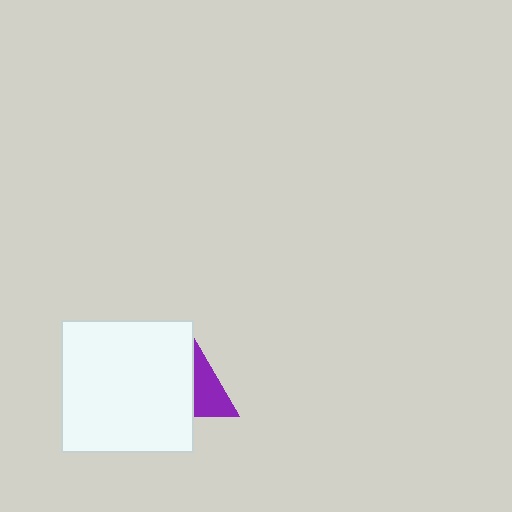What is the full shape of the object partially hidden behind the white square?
The partially hidden object is a purple triangle.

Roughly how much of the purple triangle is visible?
A small part of it is visible (roughly 37%).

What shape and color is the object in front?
The object in front is a white square.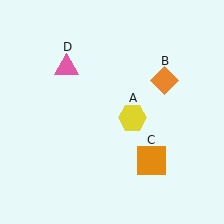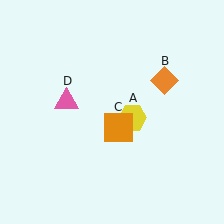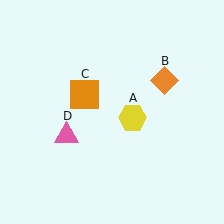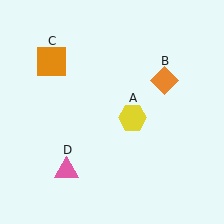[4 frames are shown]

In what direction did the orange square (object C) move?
The orange square (object C) moved up and to the left.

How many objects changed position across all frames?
2 objects changed position: orange square (object C), pink triangle (object D).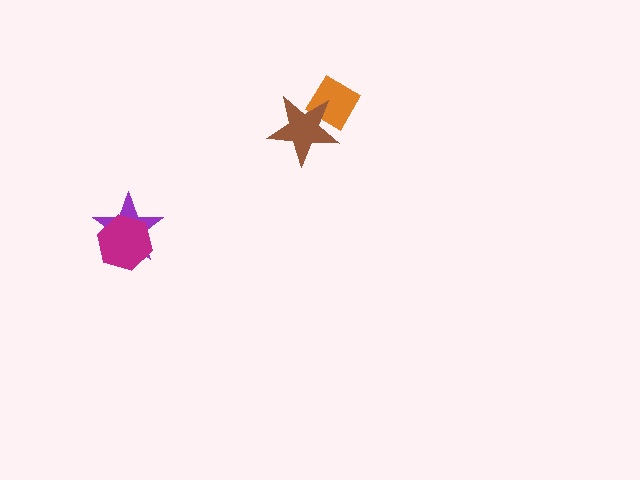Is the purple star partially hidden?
Yes, it is partially covered by another shape.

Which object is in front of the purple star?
The magenta hexagon is in front of the purple star.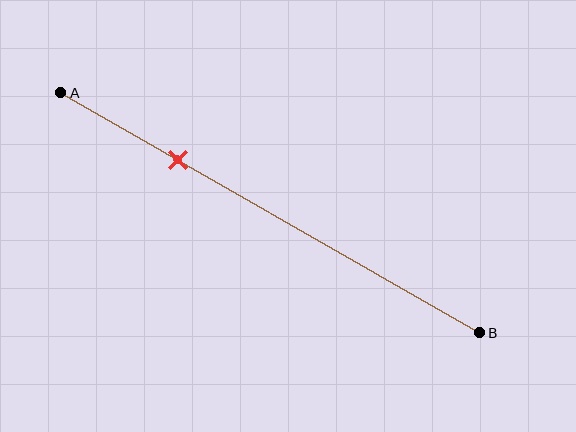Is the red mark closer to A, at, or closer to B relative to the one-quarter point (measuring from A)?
The red mark is closer to point B than the one-quarter point of segment AB.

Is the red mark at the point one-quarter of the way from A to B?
No, the mark is at about 30% from A, not at the 25% one-quarter point.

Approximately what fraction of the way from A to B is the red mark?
The red mark is approximately 30% of the way from A to B.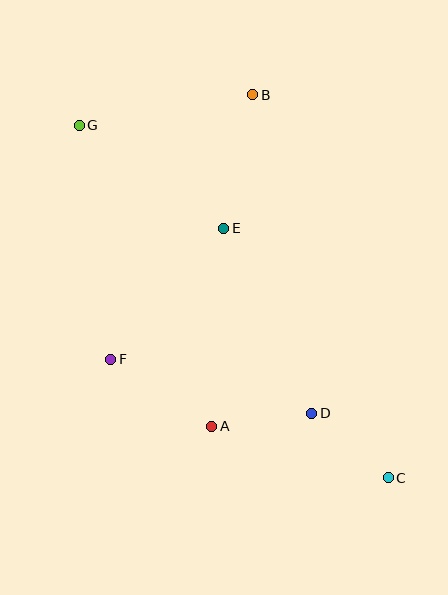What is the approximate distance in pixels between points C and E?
The distance between C and E is approximately 299 pixels.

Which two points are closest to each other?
Points C and D are closest to each other.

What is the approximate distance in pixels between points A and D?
The distance between A and D is approximately 101 pixels.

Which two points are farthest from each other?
Points C and G are farthest from each other.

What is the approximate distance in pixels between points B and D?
The distance between B and D is approximately 324 pixels.